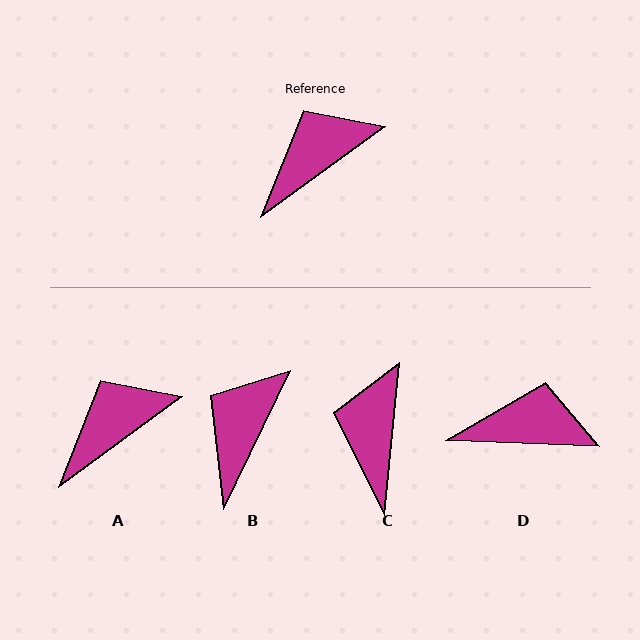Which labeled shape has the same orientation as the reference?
A.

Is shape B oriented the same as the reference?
No, it is off by about 28 degrees.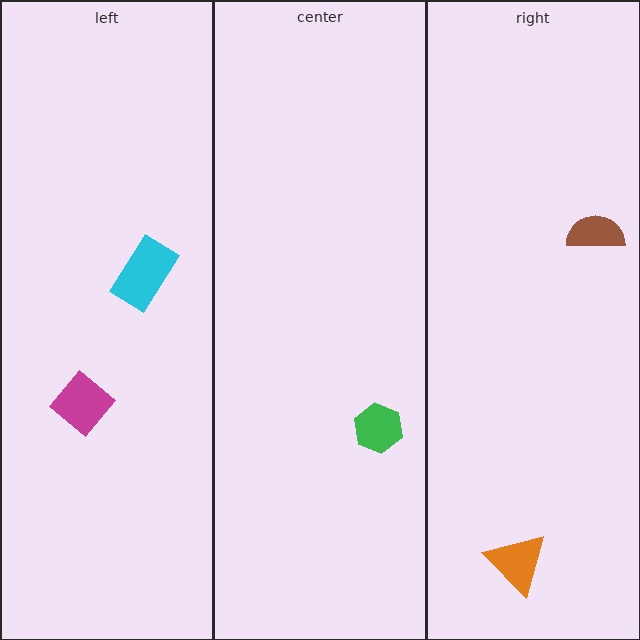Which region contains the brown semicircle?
The right region.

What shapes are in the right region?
The orange triangle, the brown semicircle.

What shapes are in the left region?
The magenta diamond, the cyan rectangle.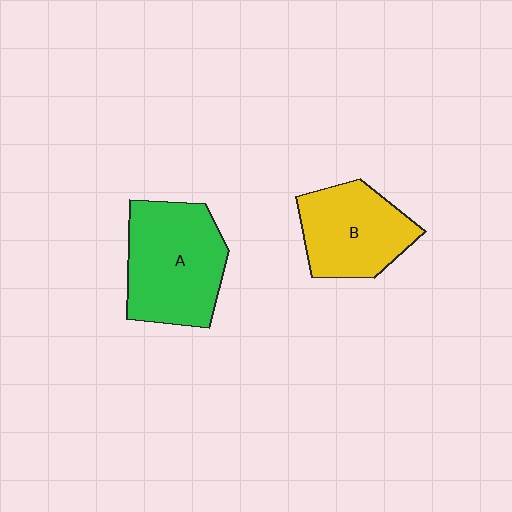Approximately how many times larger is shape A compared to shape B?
Approximately 1.3 times.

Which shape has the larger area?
Shape A (green).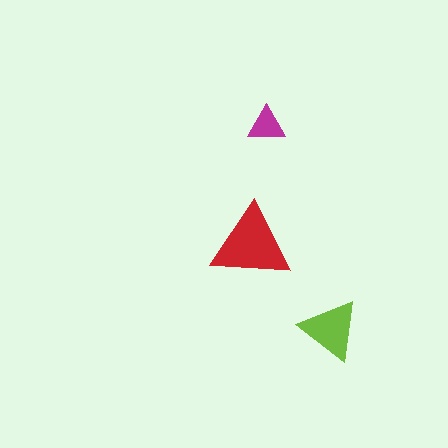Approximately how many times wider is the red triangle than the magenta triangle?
About 2 times wider.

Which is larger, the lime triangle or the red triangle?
The red one.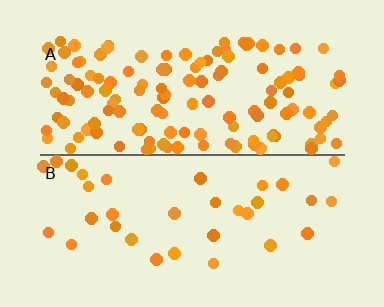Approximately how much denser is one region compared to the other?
Approximately 3.9× — region A over region B.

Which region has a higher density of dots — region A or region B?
A (the top).